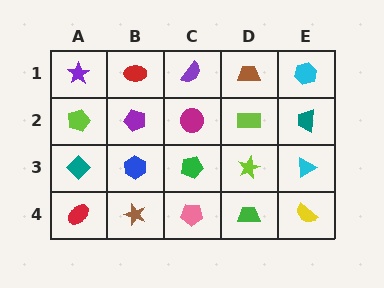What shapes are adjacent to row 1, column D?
A lime rectangle (row 2, column D), a purple semicircle (row 1, column C), a cyan hexagon (row 1, column E).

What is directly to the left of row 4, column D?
A pink pentagon.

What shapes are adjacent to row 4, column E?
A cyan triangle (row 3, column E), a green trapezoid (row 4, column D).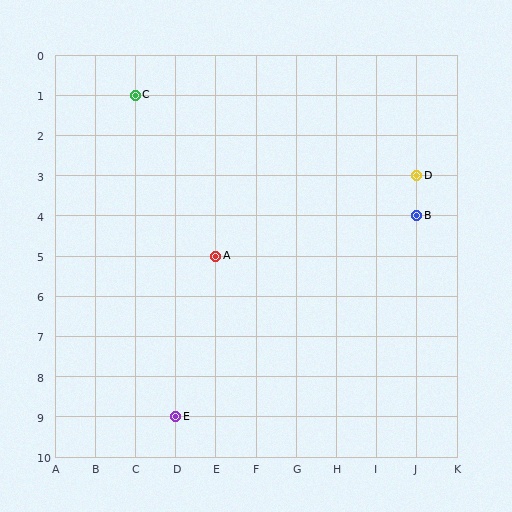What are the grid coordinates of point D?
Point D is at grid coordinates (J, 3).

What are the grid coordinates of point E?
Point E is at grid coordinates (D, 9).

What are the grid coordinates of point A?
Point A is at grid coordinates (E, 5).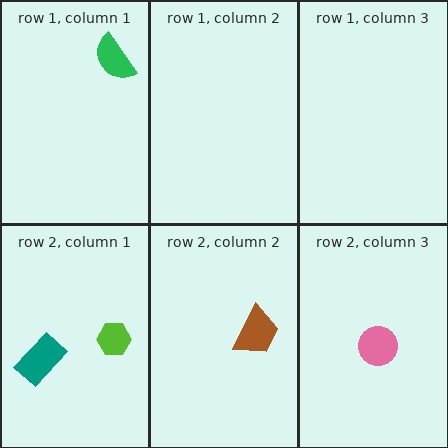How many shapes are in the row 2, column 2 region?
1.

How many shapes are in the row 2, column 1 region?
2.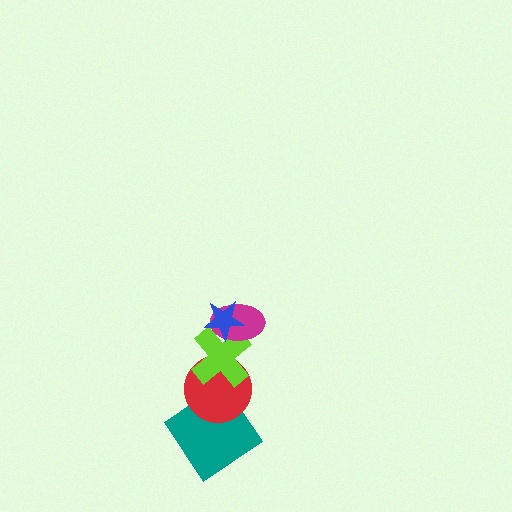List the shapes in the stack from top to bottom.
From top to bottom: the blue star, the magenta ellipse, the lime cross, the red circle, the teal diamond.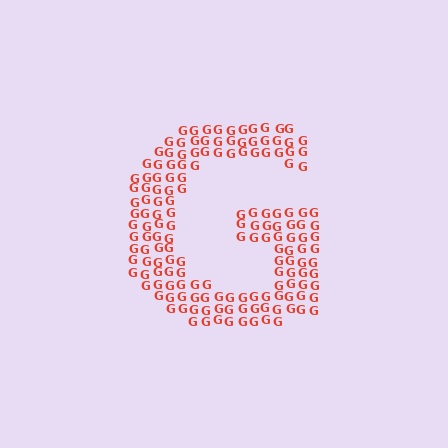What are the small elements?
The small elements are letter G's.